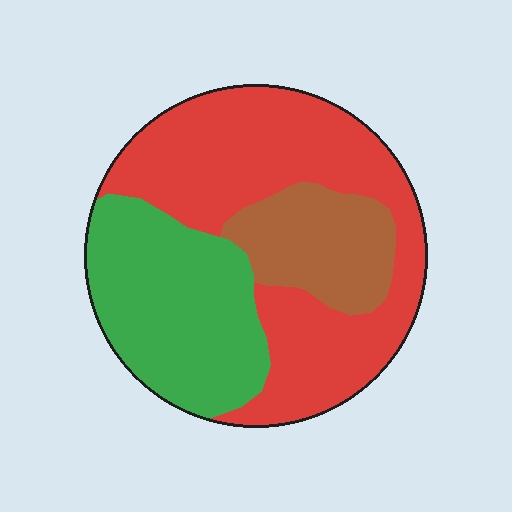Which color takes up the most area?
Red, at roughly 50%.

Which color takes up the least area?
Brown, at roughly 15%.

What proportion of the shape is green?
Green takes up about one third (1/3) of the shape.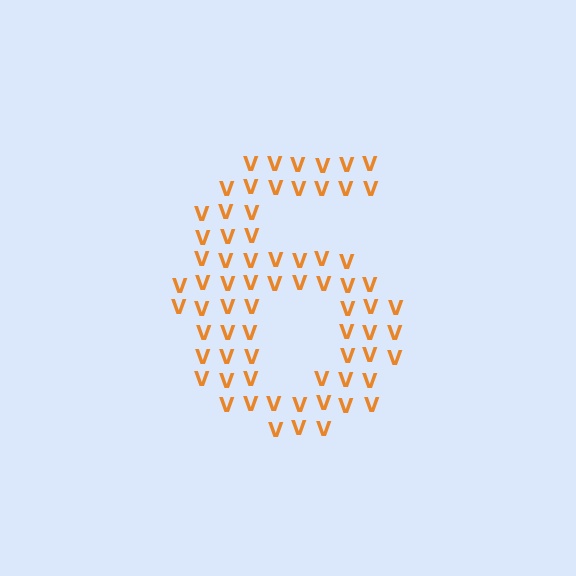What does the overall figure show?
The overall figure shows the digit 6.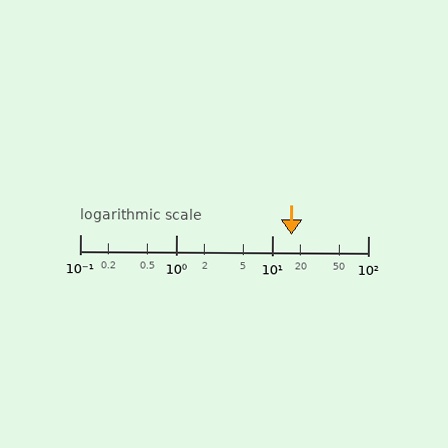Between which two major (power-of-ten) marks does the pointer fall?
The pointer is between 10 and 100.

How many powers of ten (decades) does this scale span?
The scale spans 3 decades, from 0.1 to 100.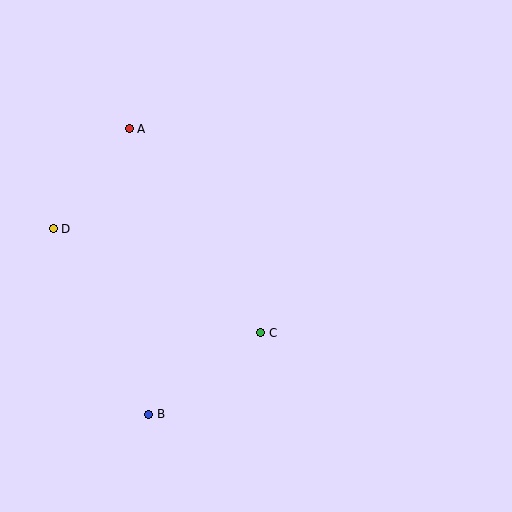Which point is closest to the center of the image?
Point C at (261, 333) is closest to the center.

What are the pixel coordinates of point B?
Point B is at (149, 414).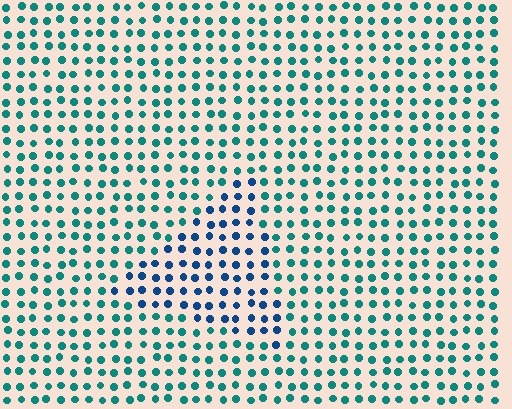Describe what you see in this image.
The image is filled with small teal elements in a uniform arrangement. A triangle-shaped region is visible where the elements are tinted to a slightly different hue, forming a subtle color boundary.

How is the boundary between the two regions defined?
The boundary is defined purely by a slight shift in hue (about 38 degrees). Spacing, size, and orientation are identical on both sides.